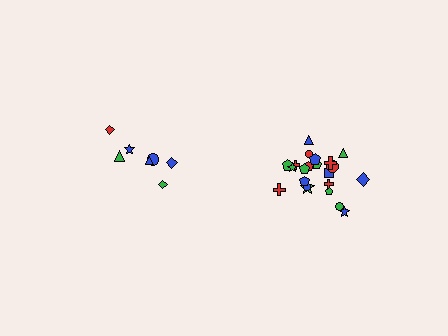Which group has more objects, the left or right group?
The right group.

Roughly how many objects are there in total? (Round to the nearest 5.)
Roughly 30 objects in total.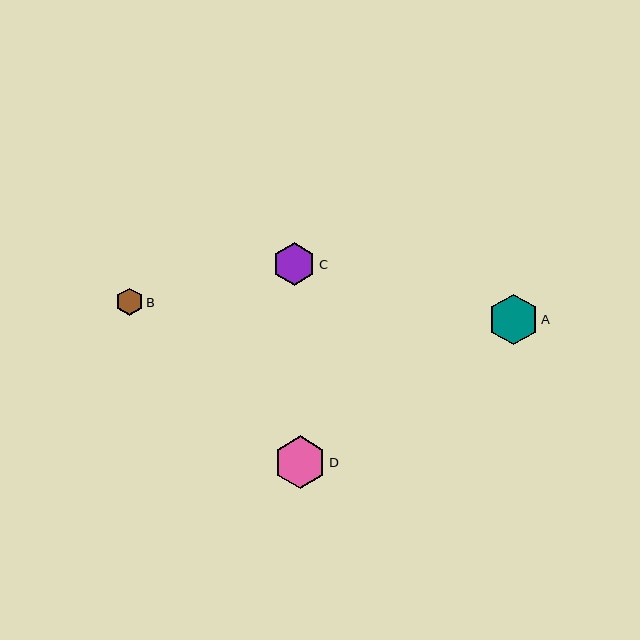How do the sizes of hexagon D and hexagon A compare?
Hexagon D and hexagon A are approximately the same size.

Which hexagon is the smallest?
Hexagon B is the smallest with a size of approximately 27 pixels.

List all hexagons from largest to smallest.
From largest to smallest: D, A, C, B.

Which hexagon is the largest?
Hexagon D is the largest with a size of approximately 52 pixels.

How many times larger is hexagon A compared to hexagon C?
Hexagon A is approximately 1.2 times the size of hexagon C.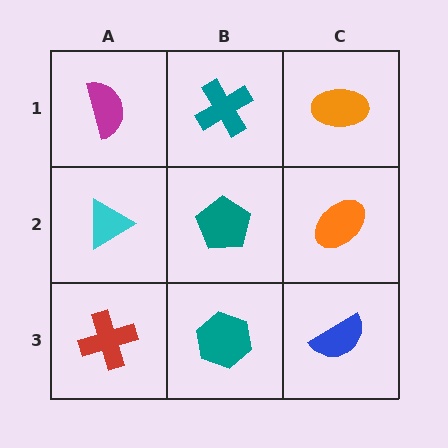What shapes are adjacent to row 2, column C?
An orange ellipse (row 1, column C), a blue semicircle (row 3, column C), a teal pentagon (row 2, column B).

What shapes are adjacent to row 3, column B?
A teal pentagon (row 2, column B), a red cross (row 3, column A), a blue semicircle (row 3, column C).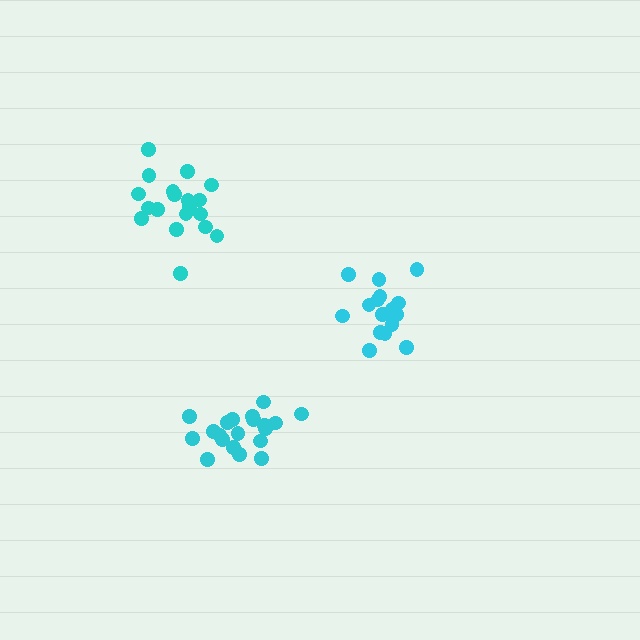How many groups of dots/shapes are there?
There are 3 groups.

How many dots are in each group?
Group 1: 17 dots, Group 2: 20 dots, Group 3: 19 dots (56 total).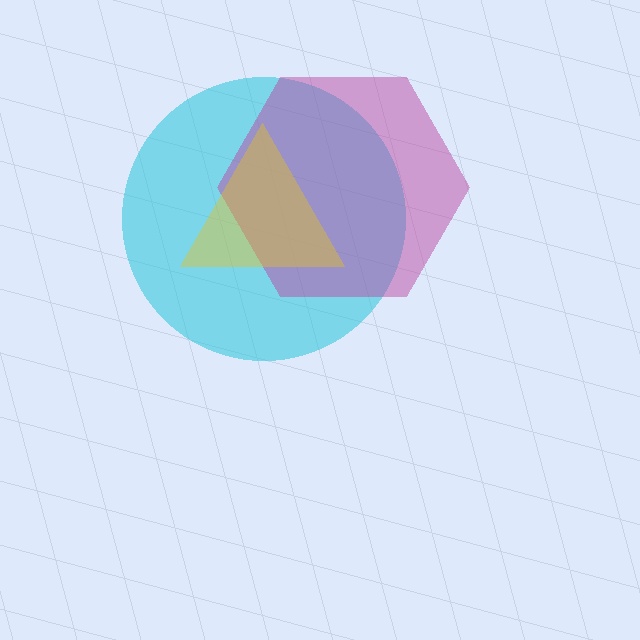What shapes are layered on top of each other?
The layered shapes are: a cyan circle, a magenta hexagon, a yellow triangle.